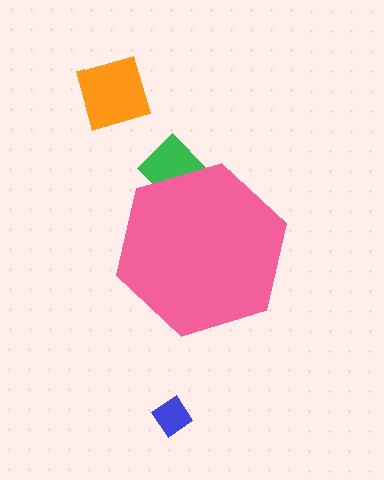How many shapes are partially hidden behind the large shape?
1 shape is partially hidden.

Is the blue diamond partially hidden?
No, the blue diamond is fully visible.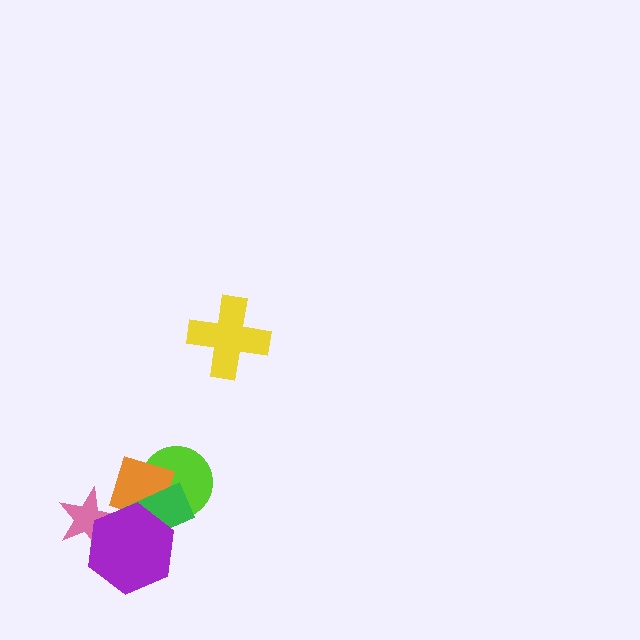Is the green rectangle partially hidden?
Yes, it is partially covered by another shape.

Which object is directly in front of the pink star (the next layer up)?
The orange diamond is directly in front of the pink star.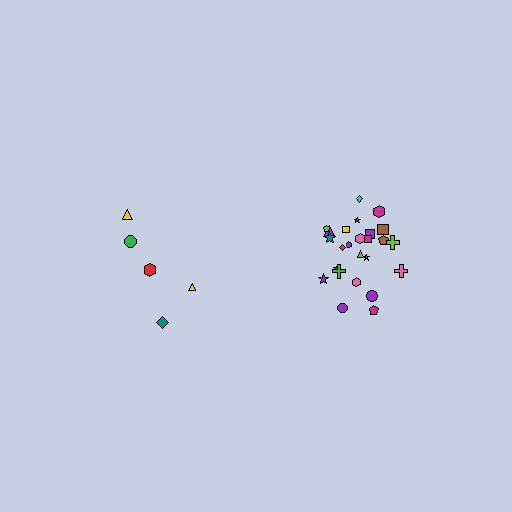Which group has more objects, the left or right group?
The right group.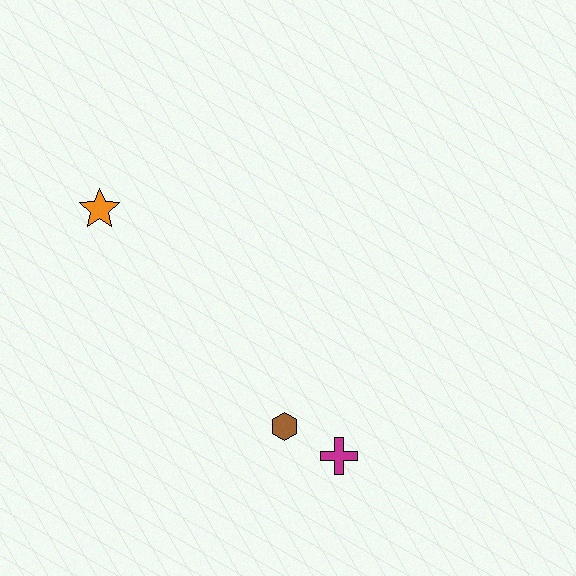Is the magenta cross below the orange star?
Yes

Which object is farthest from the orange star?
The magenta cross is farthest from the orange star.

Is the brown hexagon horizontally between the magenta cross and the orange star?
Yes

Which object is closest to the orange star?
The brown hexagon is closest to the orange star.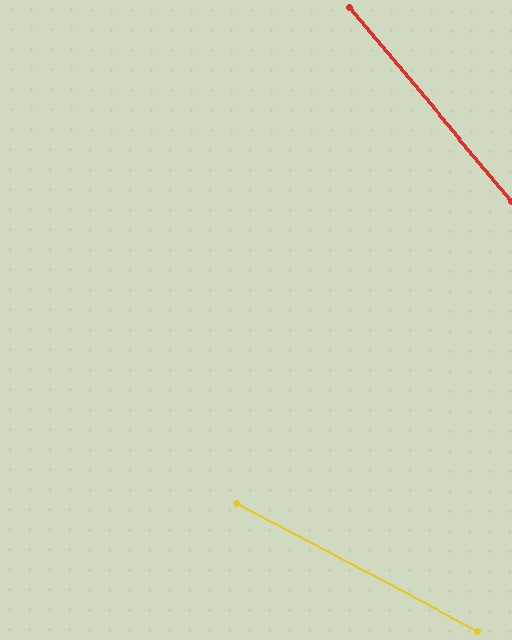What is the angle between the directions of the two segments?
Approximately 22 degrees.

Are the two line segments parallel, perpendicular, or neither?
Neither parallel nor perpendicular — they differ by about 22°.